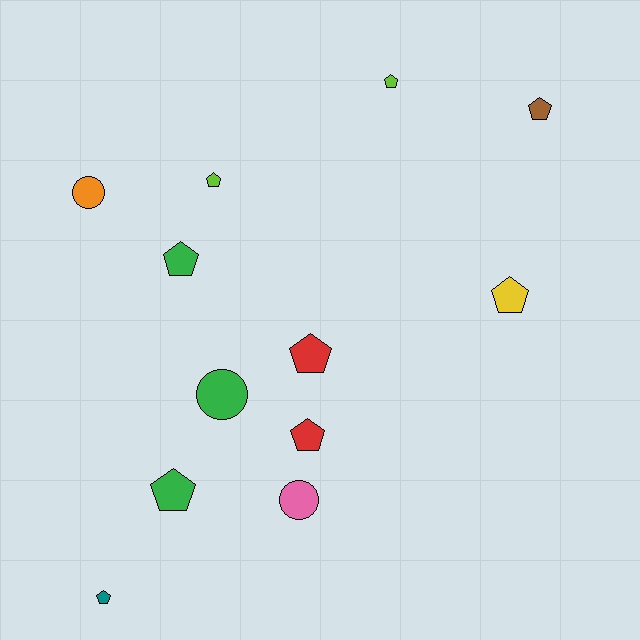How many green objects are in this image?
There are 3 green objects.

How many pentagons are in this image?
There are 9 pentagons.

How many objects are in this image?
There are 12 objects.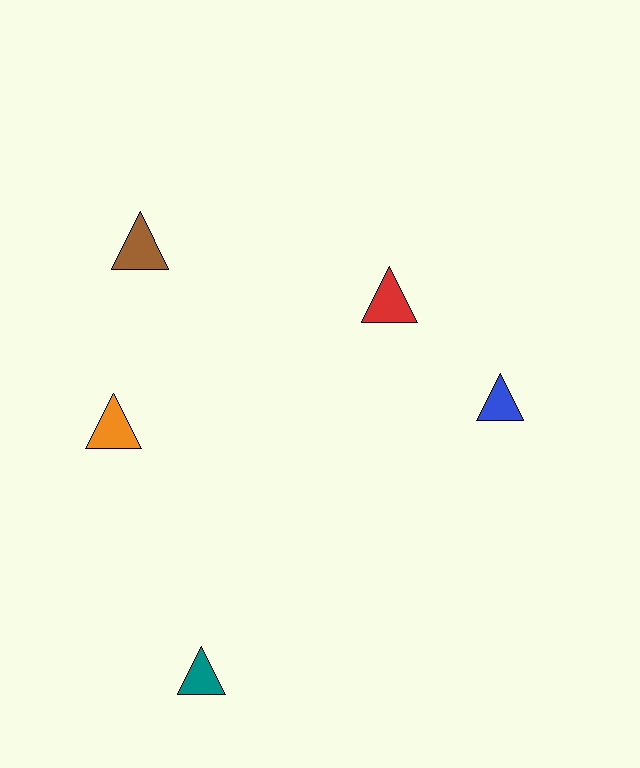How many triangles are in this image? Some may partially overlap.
There are 5 triangles.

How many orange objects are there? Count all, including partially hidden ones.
There is 1 orange object.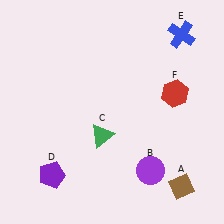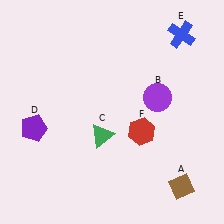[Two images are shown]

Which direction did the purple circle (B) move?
The purple circle (B) moved up.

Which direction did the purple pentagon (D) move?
The purple pentagon (D) moved up.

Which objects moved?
The objects that moved are: the purple circle (B), the purple pentagon (D), the red hexagon (F).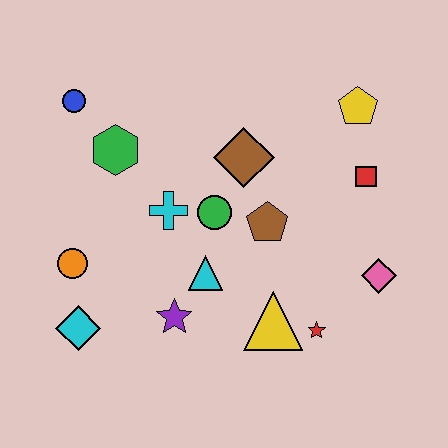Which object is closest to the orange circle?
The cyan diamond is closest to the orange circle.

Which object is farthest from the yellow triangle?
The blue circle is farthest from the yellow triangle.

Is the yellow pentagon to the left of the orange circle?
No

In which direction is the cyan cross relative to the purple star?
The cyan cross is above the purple star.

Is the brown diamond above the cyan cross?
Yes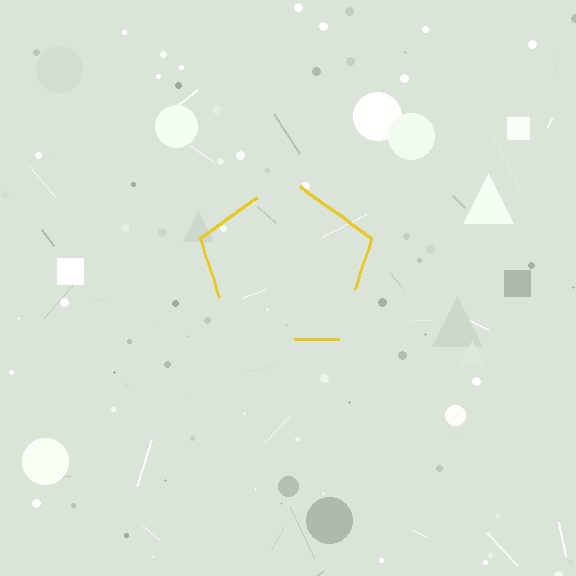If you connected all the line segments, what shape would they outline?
They would outline a pentagon.